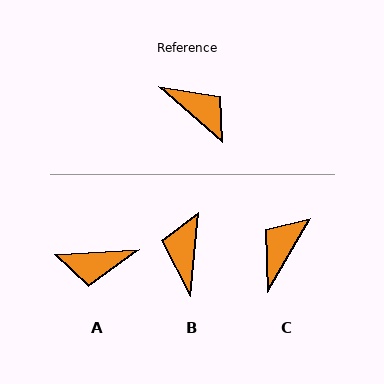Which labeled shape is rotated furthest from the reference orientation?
A, about 136 degrees away.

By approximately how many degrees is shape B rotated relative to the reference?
Approximately 126 degrees counter-clockwise.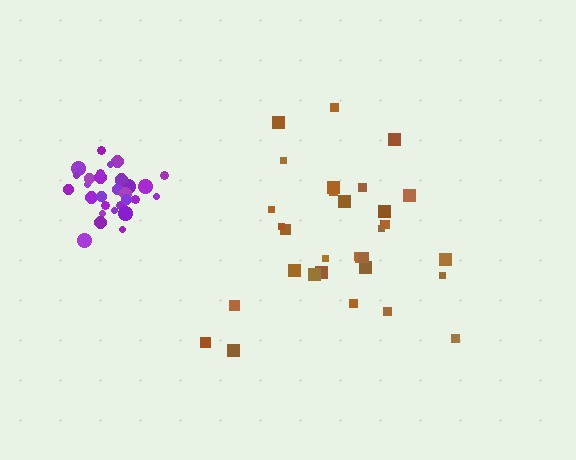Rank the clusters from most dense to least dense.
purple, brown.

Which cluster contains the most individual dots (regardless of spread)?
Purple (32).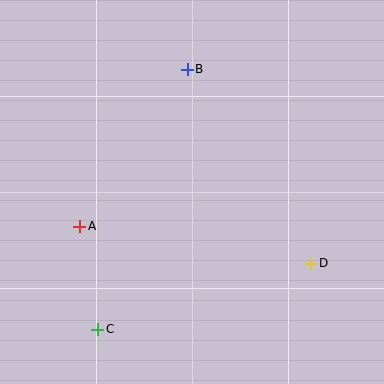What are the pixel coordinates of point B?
Point B is at (187, 69).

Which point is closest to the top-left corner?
Point B is closest to the top-left corner.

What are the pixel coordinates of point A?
Point A is at (80, 226).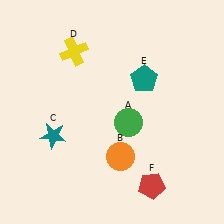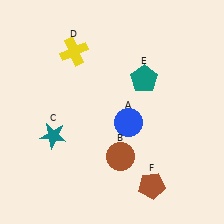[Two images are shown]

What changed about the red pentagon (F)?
In Image 1, F is red. In Image 2, it changed to brown.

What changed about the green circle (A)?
In Image 1, A is green. In Image 2, it changed to blue.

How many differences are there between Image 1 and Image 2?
There are 3 differences between the two images.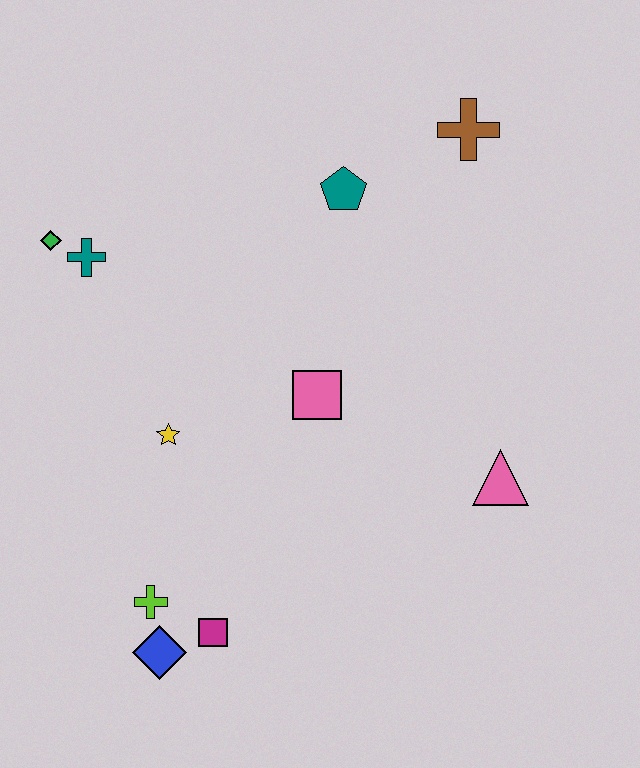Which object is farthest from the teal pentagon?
The blue diamond is farthest from the teal pentagon.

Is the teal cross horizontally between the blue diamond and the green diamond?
Yes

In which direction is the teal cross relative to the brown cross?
The teal cross is to the left of the brown cross.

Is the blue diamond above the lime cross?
No